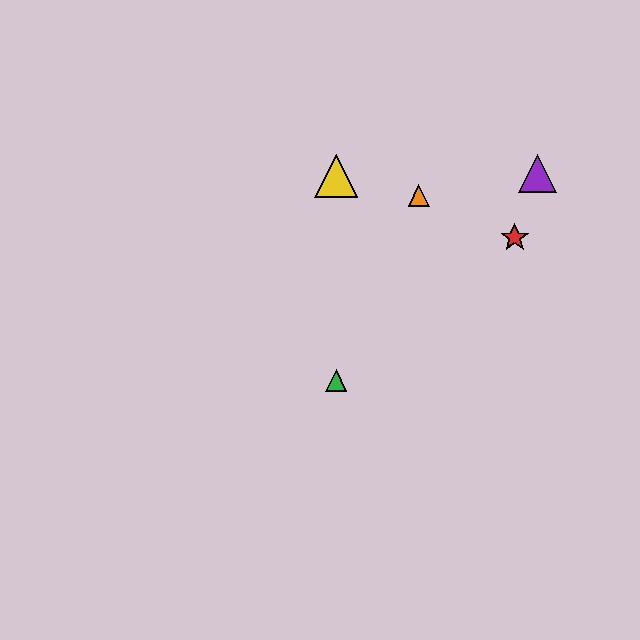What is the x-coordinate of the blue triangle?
The blue triangle is at x≈336.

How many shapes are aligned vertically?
3 shapes (the blue triangle, the green triangle, the yellow triangle) are aligned vertically.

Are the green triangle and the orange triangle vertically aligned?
No, the green triangle is at x≈336 and the orange triangle is at x≈419.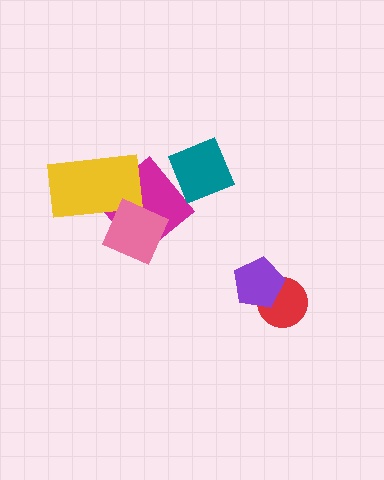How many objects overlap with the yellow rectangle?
2 objects overlap with the yellow rectangle.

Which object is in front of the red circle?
The purple pentagon is in front of the red circle.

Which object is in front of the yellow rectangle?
The pink square is in front of the yellow rectangle.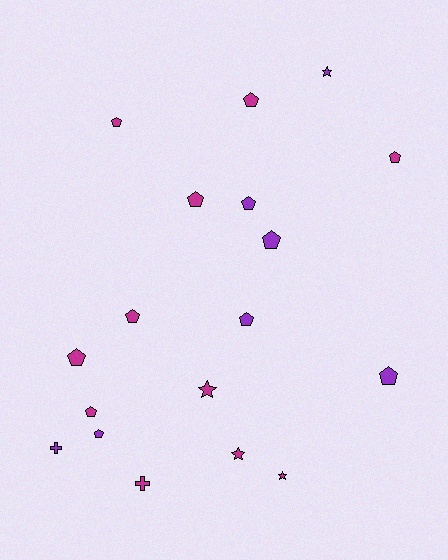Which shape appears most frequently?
Pentagon, with 12 objects.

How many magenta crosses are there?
There is 1 magenta cross.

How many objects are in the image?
There are 18 objects.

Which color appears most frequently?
Magenta, with 11 objects.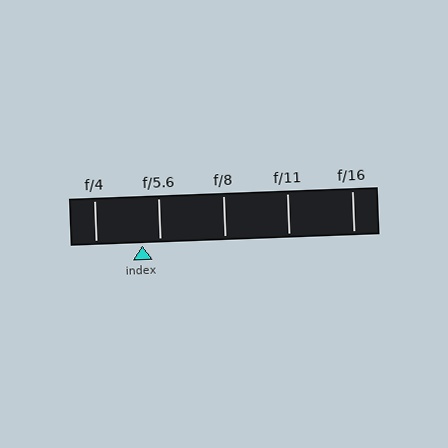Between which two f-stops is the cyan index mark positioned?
The index mark is between f/4 and f/5.6.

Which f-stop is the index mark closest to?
The index mark is closest to f/5.6.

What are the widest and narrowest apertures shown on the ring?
The widest aperture shown is f/4 and the narrowest is f/16.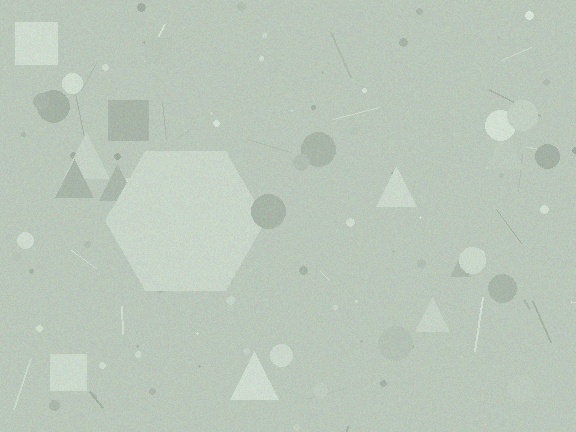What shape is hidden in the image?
A hexagon is hidden in the image.